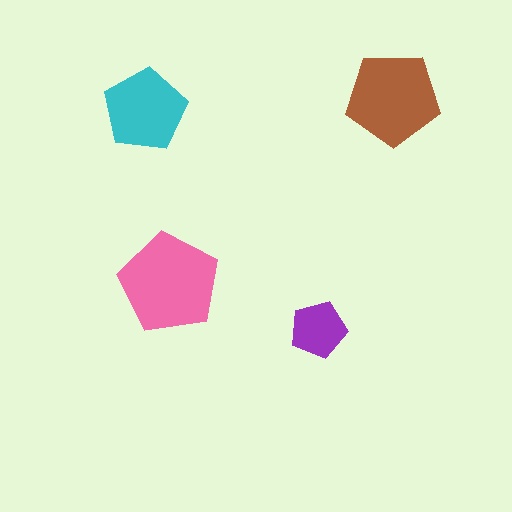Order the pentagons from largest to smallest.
the pink one, the brown one, the cyan one, the purple one.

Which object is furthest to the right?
The brown pentagon is rightmost.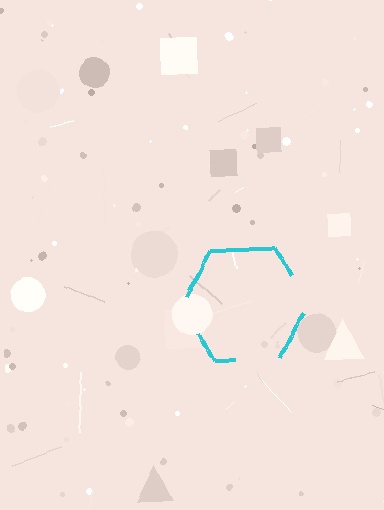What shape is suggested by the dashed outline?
The dashed outline suggests a hexagon.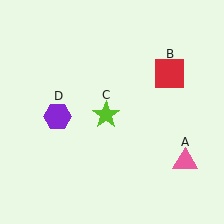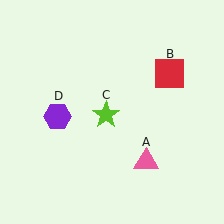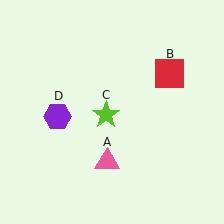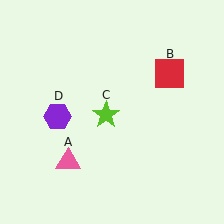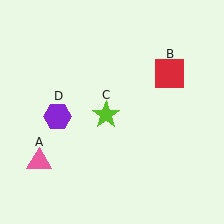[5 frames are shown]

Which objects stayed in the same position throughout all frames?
Red square (object B) and lime star (object C) and purple hexagon (object D) remained stationary.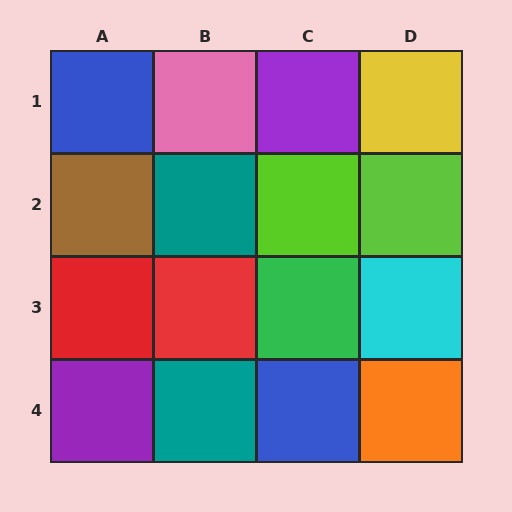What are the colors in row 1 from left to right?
Blue, pink, purple, yellow.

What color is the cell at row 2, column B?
Teal.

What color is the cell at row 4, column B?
Teal.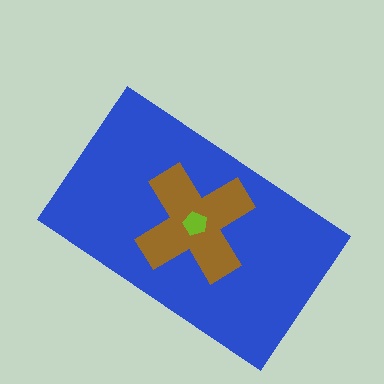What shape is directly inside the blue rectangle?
The brown cross.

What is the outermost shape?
The blue rectangle.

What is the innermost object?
The lime pentagon.